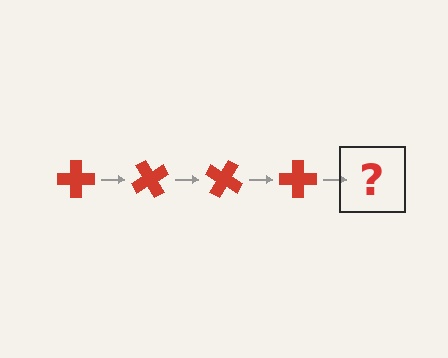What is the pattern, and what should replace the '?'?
The pattern is that the cross rotates 60 degrees each step. The '?' should be a red cross rotated 240 degrees.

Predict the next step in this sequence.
The next step is a red cross rotated 240 degrees.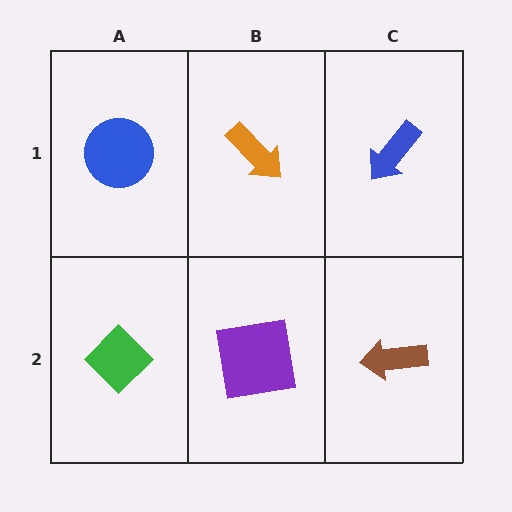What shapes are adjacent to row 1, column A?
A green diamond (row 2, column A), an orange arrow (row 1, column B).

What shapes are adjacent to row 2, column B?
An orange arrow (row 1, column B), a green diamond (row 2, column A), a brown arrow (row 2, column C).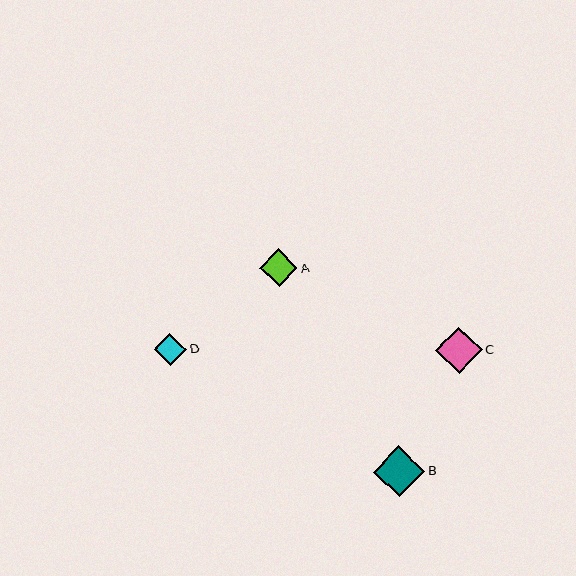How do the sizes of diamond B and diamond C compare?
Diamond B and diamond C are approximately the same size.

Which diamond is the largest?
Diamond B is the largest with a size of approximately 51 pixels.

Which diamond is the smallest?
Diamond D is the smallest with a size of approximately 32 pixels.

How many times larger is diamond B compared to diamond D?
Diamond B is approximately 1.6 times the size of diamond D.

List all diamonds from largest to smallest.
From largest to smallest: B, C, A, D.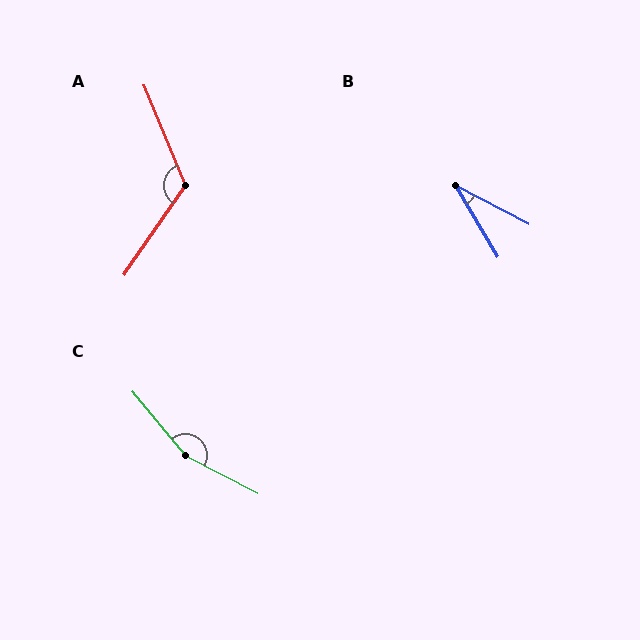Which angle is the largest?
C, at approximately 157 degrees.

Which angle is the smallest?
B, at approximately 32 degrees.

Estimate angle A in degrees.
Approximately 123 degrees.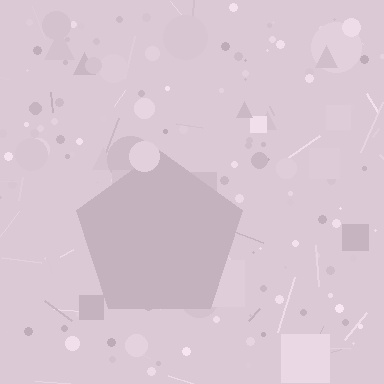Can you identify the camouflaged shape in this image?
The camouflaged shape is a pentagon.